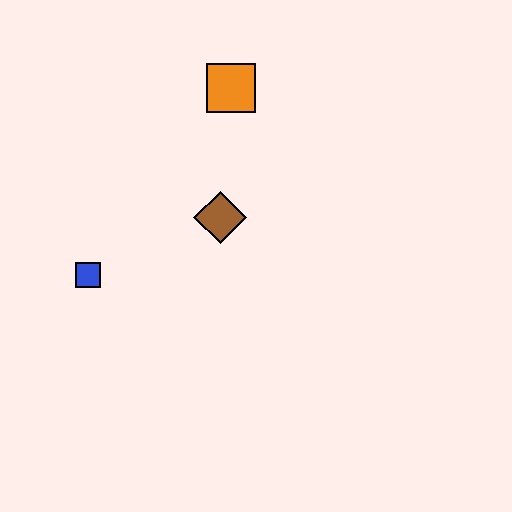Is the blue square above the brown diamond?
No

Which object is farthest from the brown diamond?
The blue square is farthest from the brown diamond.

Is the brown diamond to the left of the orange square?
Yes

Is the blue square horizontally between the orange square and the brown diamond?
No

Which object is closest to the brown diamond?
The orange square is closest to the brown diamond.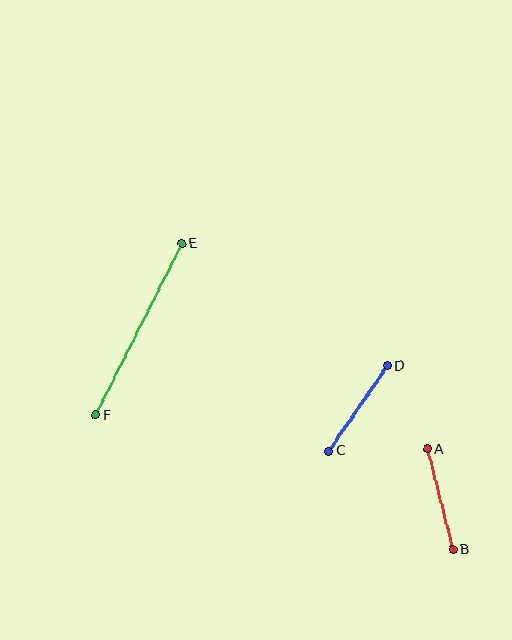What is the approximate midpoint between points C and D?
The midpoint is at approximately (358, 408) pixels.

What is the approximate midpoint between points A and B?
The midpoint is at approximately (440, 499) pixels.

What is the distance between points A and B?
The distance is approximately 103 pixels.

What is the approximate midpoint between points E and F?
The midpoint is at approximately (139, 329) pixels.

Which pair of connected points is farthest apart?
Points E and F are farthest apart.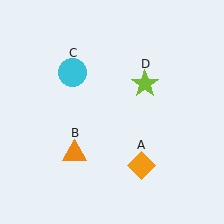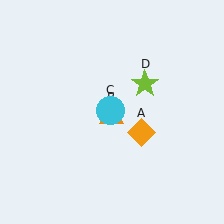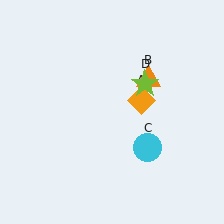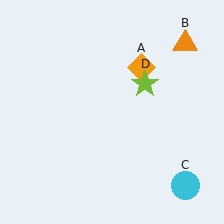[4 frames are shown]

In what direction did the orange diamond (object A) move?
The orange diamond (object A) moved up.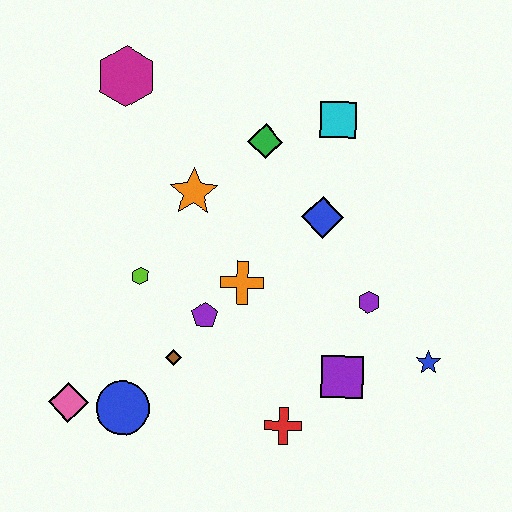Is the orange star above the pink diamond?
Yes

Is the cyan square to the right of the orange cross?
Yes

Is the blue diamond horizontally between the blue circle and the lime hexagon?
No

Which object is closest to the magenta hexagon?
The orange star is closest to the magenta hexagon.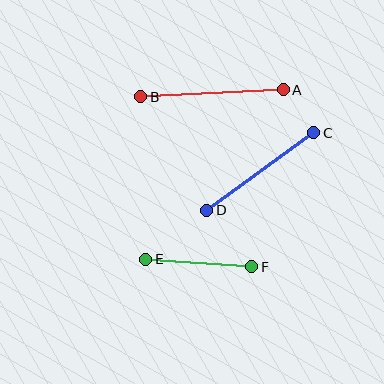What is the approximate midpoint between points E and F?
The midpoint is at approximately (199, 263) pixels.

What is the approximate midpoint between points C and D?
The midpoint is at approximately (260, 171) pixels.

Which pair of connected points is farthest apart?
Points A and B are farthest apart.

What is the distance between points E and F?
The distance is approximately 106 pixels.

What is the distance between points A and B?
The distance is approximately 143 pixels.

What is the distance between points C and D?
The distance is approximately 133 pixels.